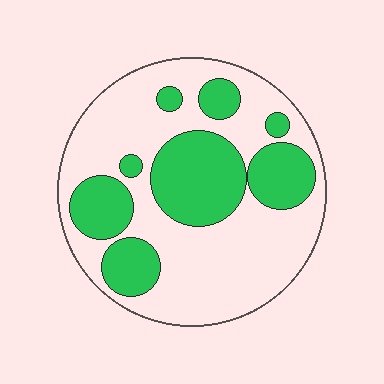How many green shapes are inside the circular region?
8.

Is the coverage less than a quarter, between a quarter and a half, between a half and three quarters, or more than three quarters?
Between a quarter and a half.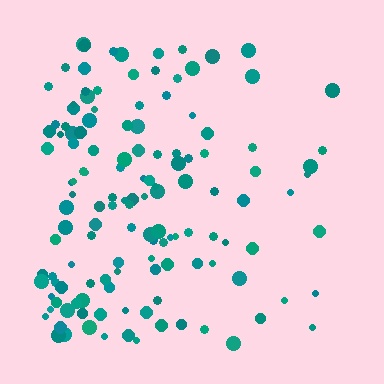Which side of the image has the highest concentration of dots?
The left.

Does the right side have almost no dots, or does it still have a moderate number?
Still a moderate number, just noticeably fewer than the left.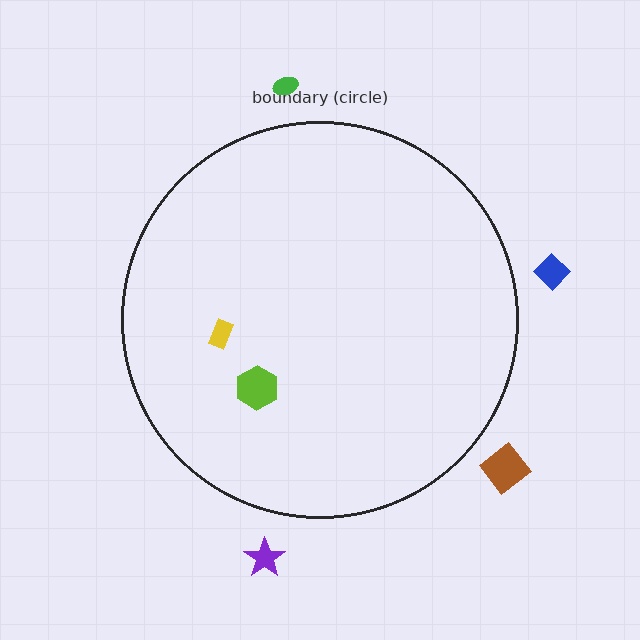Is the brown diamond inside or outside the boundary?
Outside.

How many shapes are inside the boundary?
2 inside, 4 outside.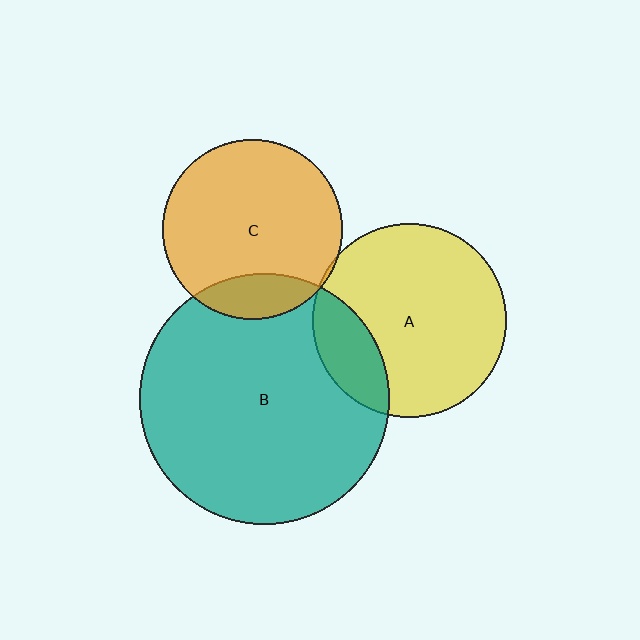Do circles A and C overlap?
Yes.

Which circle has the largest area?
Circle B (teal).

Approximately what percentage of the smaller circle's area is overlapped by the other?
Approximately 5%.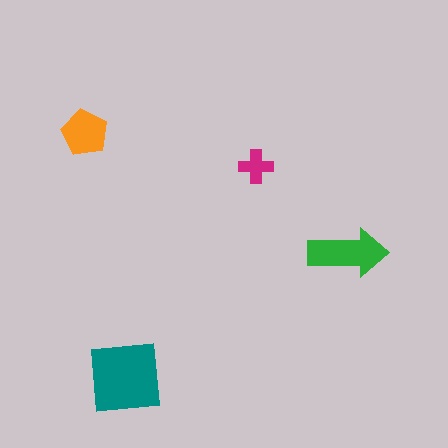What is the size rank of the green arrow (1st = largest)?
2nd.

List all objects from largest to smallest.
The teal square, the green arrow, the orange pentagon, the magenta cross.